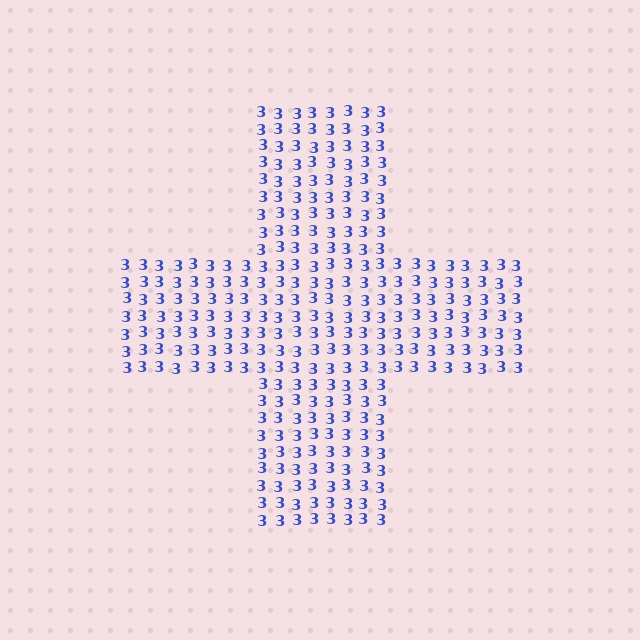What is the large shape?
The large shape is a cross.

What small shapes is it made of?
It is made of small digit 3's.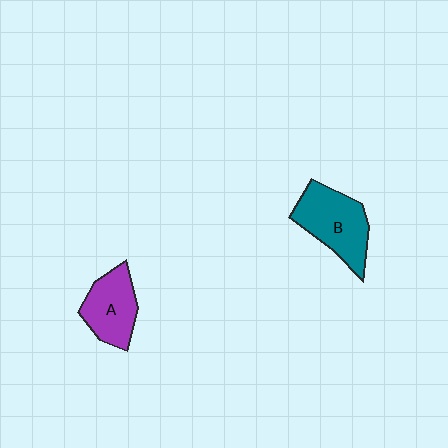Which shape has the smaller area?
Shape A (purple).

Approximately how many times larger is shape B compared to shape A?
Approximately 1.3 times.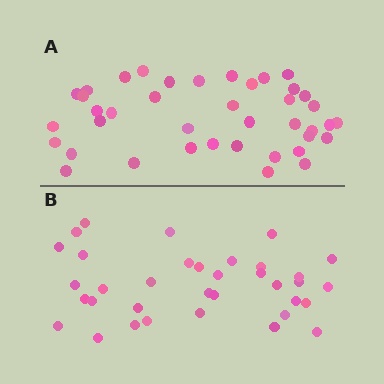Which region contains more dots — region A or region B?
Region A (the top region) has more dots.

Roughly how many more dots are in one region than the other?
Region A has about 5 more dots than region B.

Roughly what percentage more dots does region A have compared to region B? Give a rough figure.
About 15% more.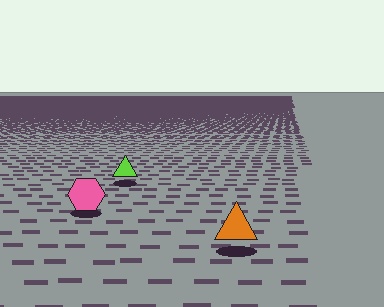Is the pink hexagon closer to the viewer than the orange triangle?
No. The orange triangle is closer — you can tell from the texture gradient: the ground texture is coarser near it.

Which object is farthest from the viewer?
The lime triangle is farthest from the viewer. It appears smaller and the ground texture around it is denser.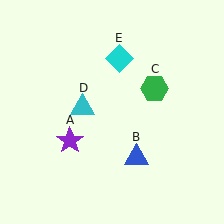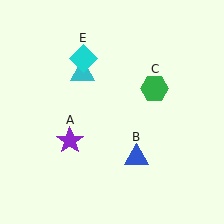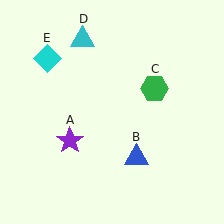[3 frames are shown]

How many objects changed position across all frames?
2 objects changed position: cyan triangle (object D), cyan diamond (object E).